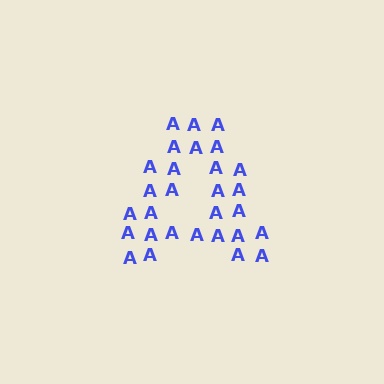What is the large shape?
The large shape is the letter A.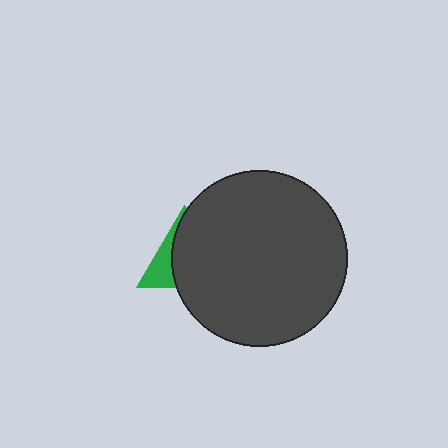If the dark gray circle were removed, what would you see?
You would see the complete green triangle.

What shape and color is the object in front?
The object in front is a dark gray circle.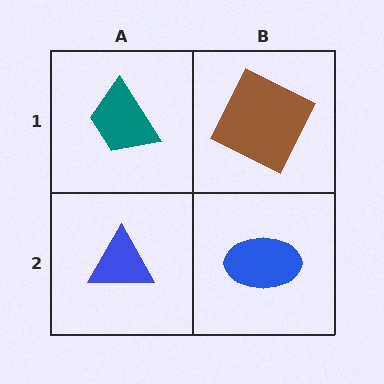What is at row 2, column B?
A blue ellipse.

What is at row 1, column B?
A brown square.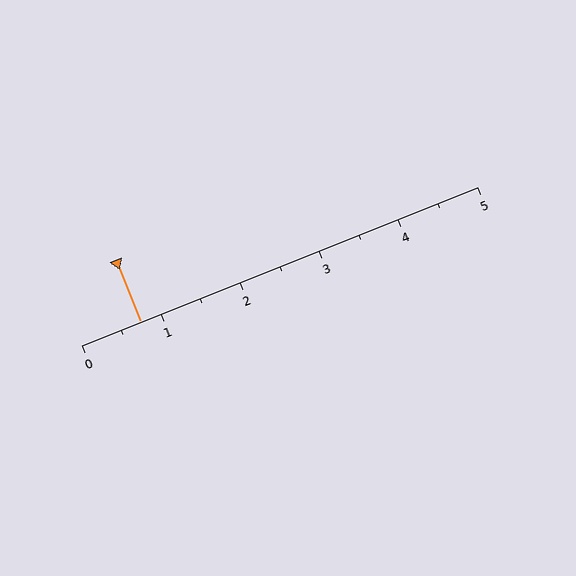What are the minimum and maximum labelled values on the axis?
The axis runs from 0 to 5.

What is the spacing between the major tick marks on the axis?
The major ticks are spaced 1 apart.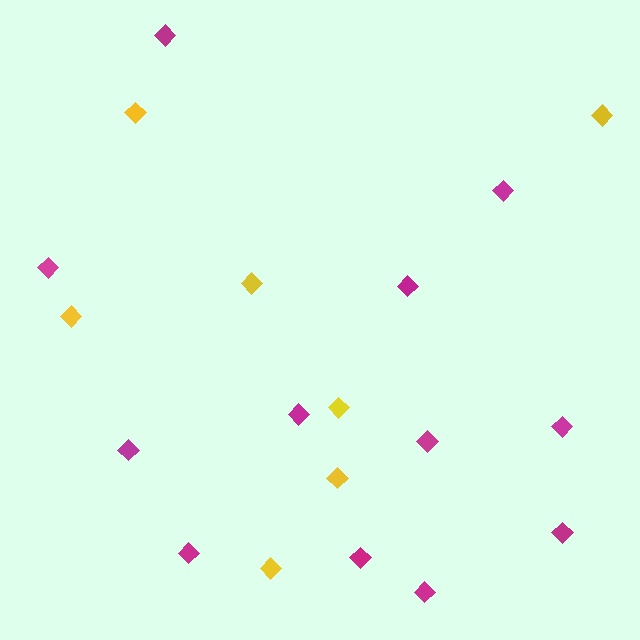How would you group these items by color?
There are 2 groups: one group of yellow diamonds (7) and one group of magenta diamonds (12).